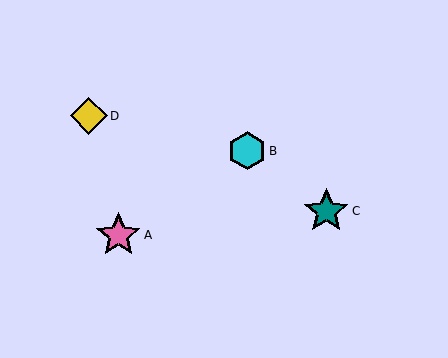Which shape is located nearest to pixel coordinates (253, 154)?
The cyan hexagon (labeled B) at (247, 151) is nearest to that location.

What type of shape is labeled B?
Shape B is a cyan hexagon.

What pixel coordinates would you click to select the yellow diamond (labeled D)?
Click at (89, 116) to select the yellow diamond D.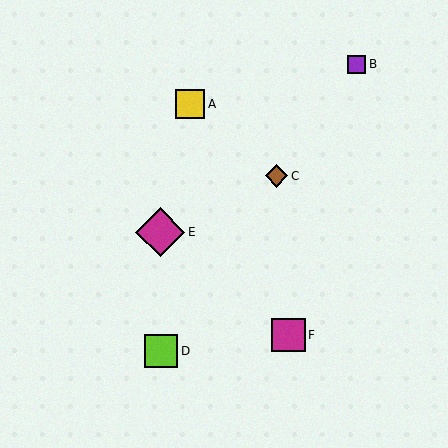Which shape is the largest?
The magenta diamond (labeled E) is the largest.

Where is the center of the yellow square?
The center of the yellow square is at (190, 104).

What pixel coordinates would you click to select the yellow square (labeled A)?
Click at (190, 104) to select the yellow square A.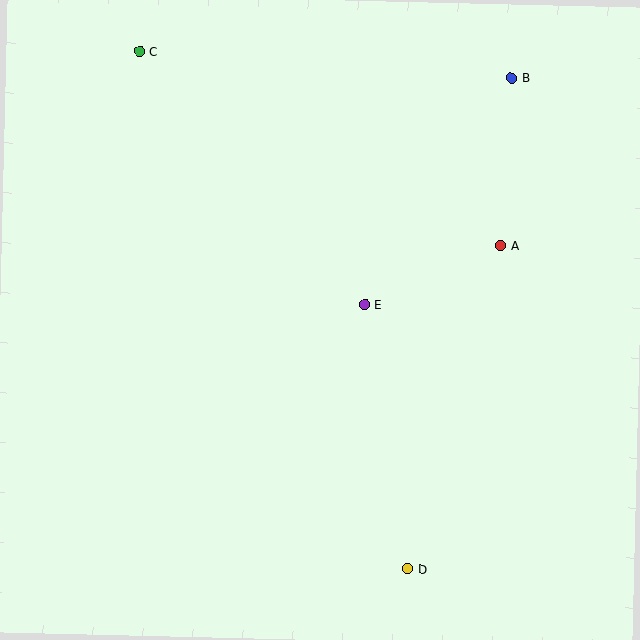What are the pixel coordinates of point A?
Point A is at (501, 245).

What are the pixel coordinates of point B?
Point B is at (511, 78).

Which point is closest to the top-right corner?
Point B is closest to the top-right corner.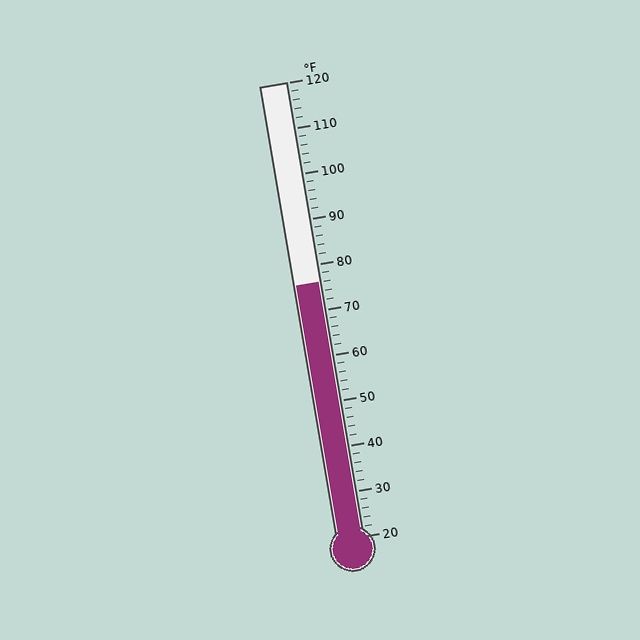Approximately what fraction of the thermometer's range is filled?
The thermometer is filled to approximately 55% of its range.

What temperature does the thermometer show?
The thermometer shows approximately 76°F.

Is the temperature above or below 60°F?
The temperature is above 60°F.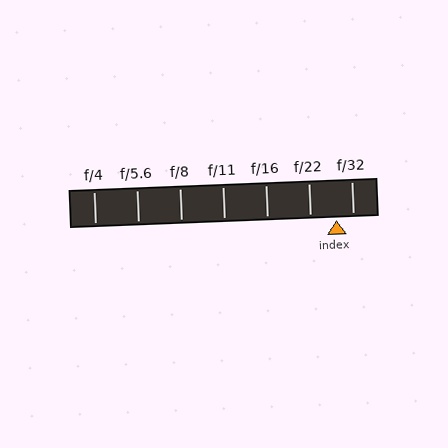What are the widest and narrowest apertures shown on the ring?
The widest aperture shown is f/4 and the narrowest is f/32.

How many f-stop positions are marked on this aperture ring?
There are 7 f-stop positions marked.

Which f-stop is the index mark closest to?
The index mark is closest to f/32.